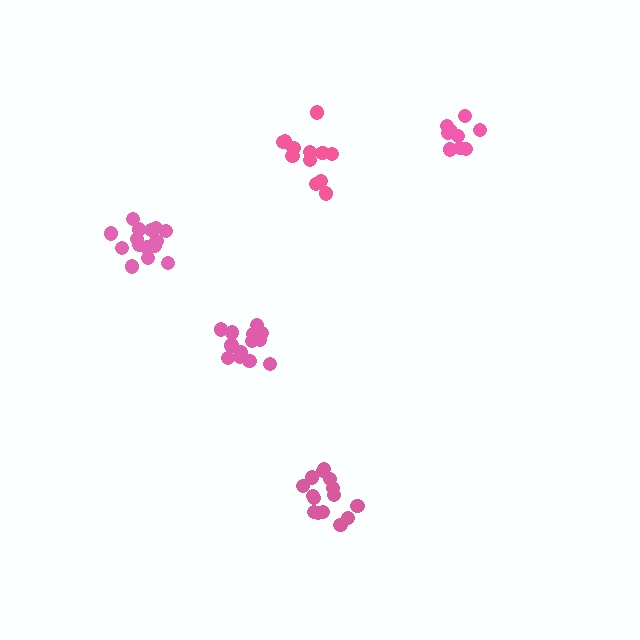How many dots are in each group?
Group 1: 15 dots, Group 2: 15 dots, Group 3: 12 dots, Group 4: 16 dots, Group 5: 10 dots (68 total).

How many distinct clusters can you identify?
There are 5 distinct clusters.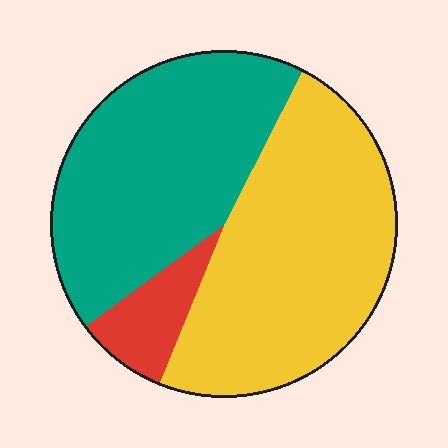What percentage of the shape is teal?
Teal covers roughly 45% of the shape.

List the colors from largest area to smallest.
From largest to smallest: yellow, teal, red.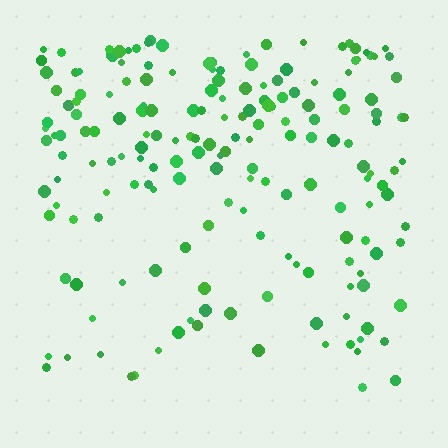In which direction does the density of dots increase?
From bottom to top, with the top side densest.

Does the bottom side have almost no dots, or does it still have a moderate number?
Still a moderate number, just noticeably fewer than the top.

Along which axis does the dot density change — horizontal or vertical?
Vertical.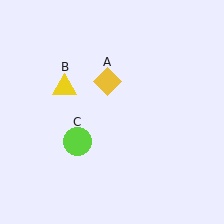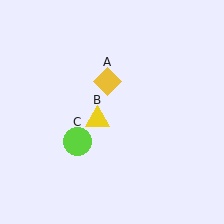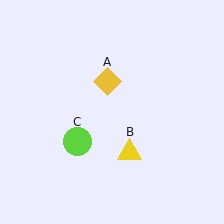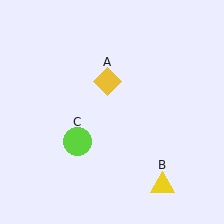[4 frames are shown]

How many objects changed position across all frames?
1 object changed position: yellow triangle (object B).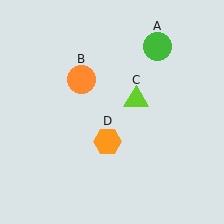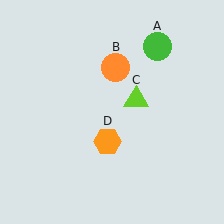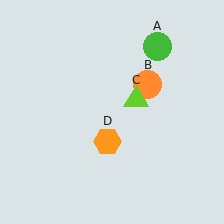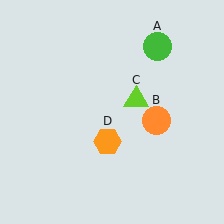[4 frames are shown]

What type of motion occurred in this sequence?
The orange circle (object B) rotated clockwise around the center of the scene.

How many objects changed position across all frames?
1 object changed position: orange circle (object B).